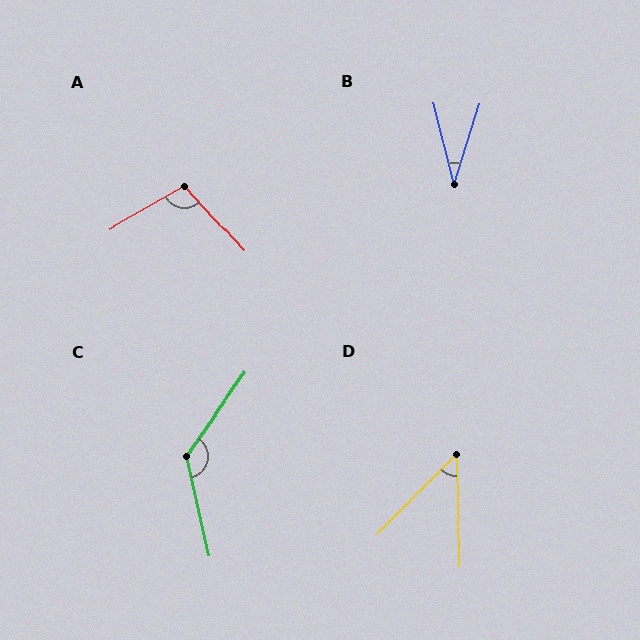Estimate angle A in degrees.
Approximately 103 degrees.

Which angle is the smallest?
B, at approximately 32 degrees.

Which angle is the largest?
C, at approximately 132 degrees.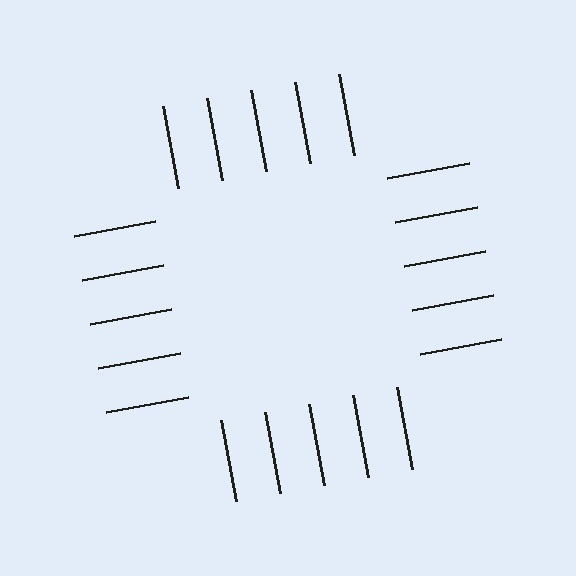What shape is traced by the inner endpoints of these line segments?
An illusory square — the line segments terminate on its edges but no continuous stroke is drawn.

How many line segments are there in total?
20 — 5 along each of the 4 edges.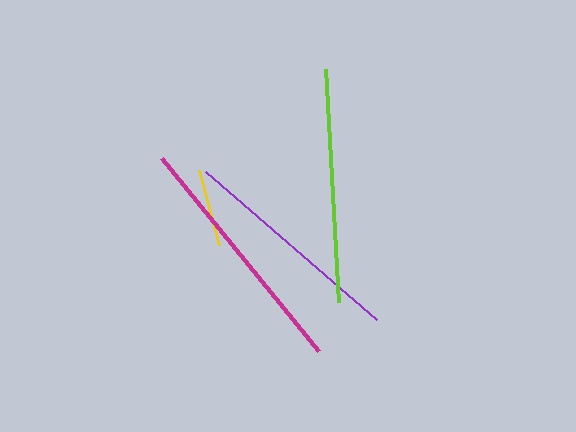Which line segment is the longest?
The magenta line is the longest at approximately 249 pixels.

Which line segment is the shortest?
The yellow line is the shortest at approximately 78 pixels.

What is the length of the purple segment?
The purple segment is approximately 227 pixels long.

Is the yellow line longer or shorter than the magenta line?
The magenta line is longer than the yellow line.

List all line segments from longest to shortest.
From longest to shortest: magenta, lime, purple, yellow.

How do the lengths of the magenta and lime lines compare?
The magenta and lime lines are approximately the same length.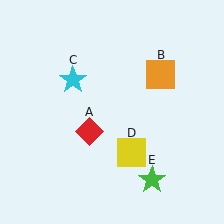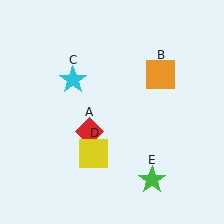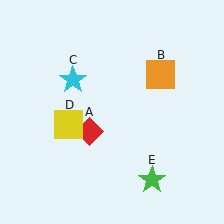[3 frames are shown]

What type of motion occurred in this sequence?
The yellow square (object D) rotated clockwise around the center of the scene.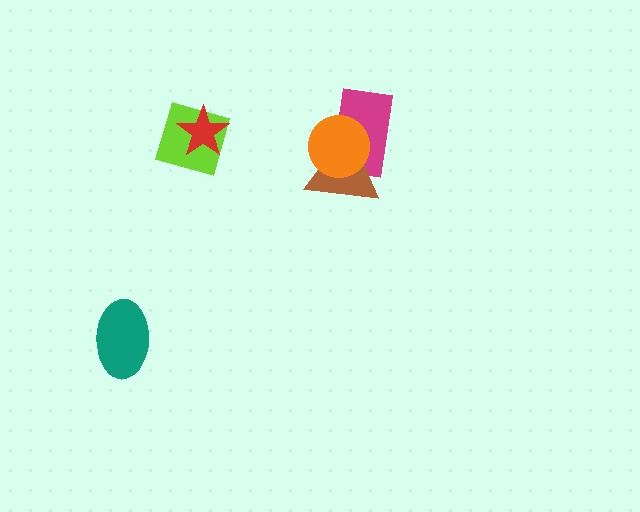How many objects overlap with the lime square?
1 object overlaps with the lime square.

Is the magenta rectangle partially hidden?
Yes, it is partially covered by another shape.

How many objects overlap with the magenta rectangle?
2 objects overlap with the magenta rectangle.